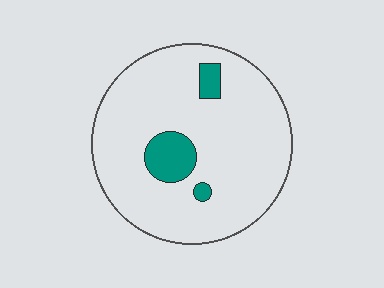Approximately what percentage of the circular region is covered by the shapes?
Approximately 10%.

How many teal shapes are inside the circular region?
3.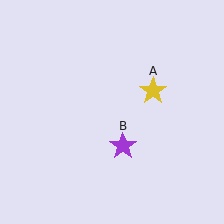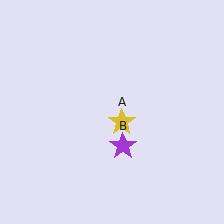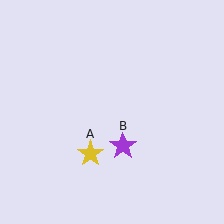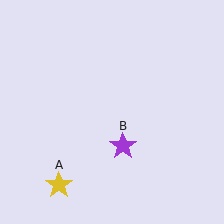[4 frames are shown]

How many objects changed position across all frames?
1 object changed position: yellow star (object A).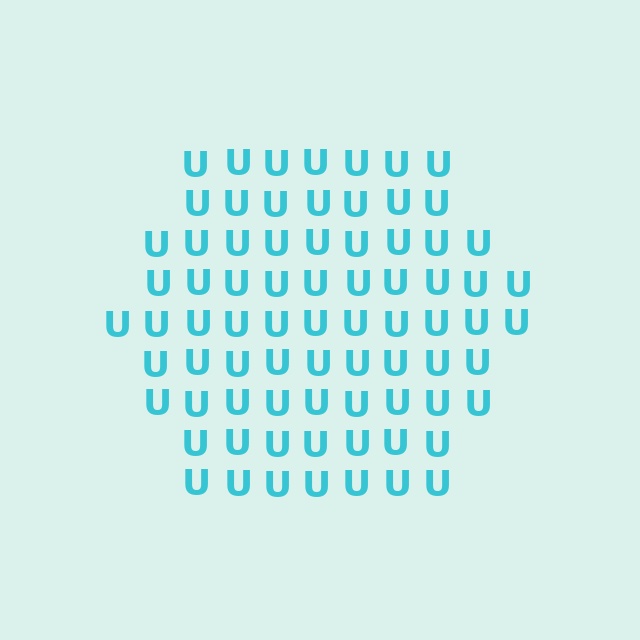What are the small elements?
The small elements are letter U's.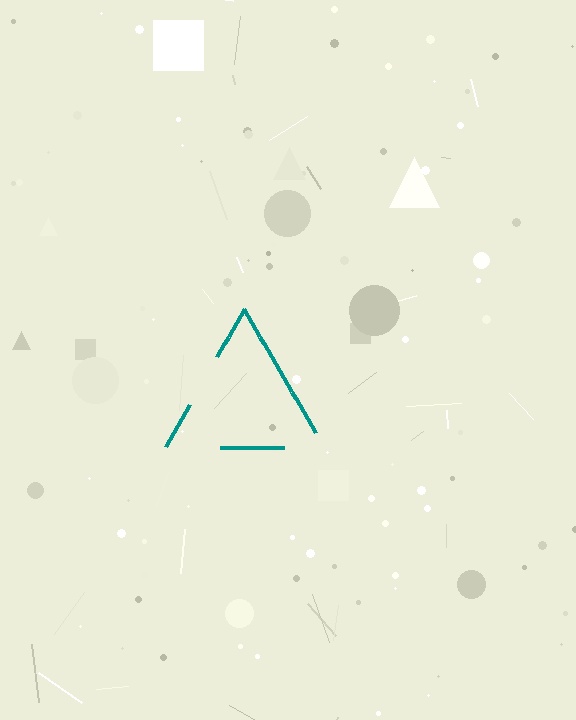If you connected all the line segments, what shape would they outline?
They would outline a triangle.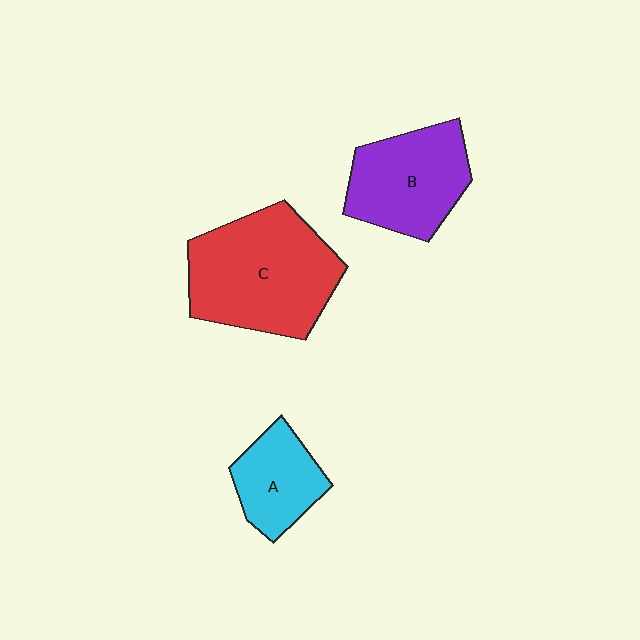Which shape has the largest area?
Shape C (red).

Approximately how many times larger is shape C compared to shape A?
Approximately 2.1 times.